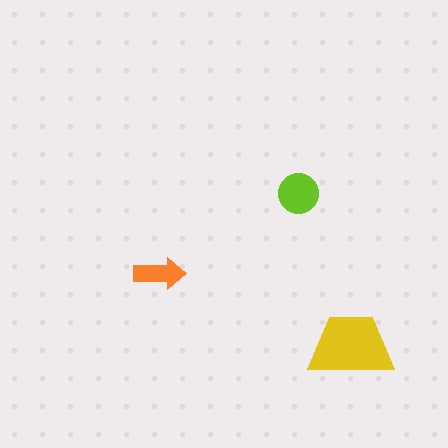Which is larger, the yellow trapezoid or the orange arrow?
The yellow trapezoid.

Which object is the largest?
The yellow trapezoid.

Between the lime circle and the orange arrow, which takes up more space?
The lime circle.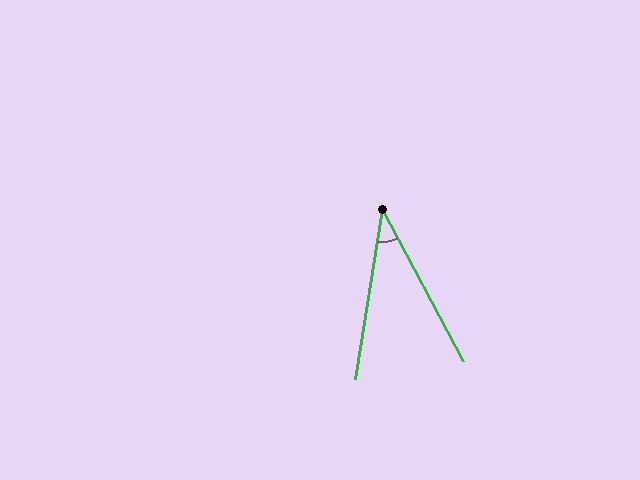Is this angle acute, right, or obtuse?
It is acute.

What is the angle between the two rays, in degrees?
Approximately 37 degrees.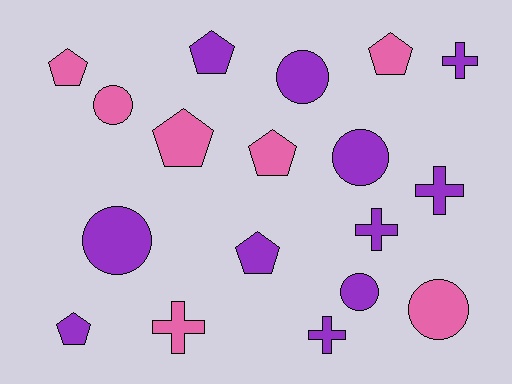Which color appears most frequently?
Purple, with 11 objects.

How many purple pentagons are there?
There are 3 purple pentagons.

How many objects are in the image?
There are 18 objects.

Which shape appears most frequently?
Pentagon, with 7 objects.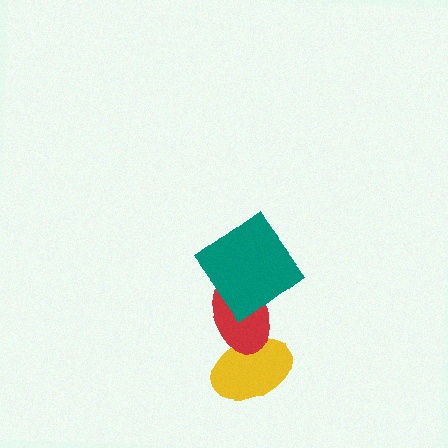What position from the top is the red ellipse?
The red ellipse is 2nd from the top.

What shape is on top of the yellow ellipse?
The red ellipse is on top of the yellow ellipse.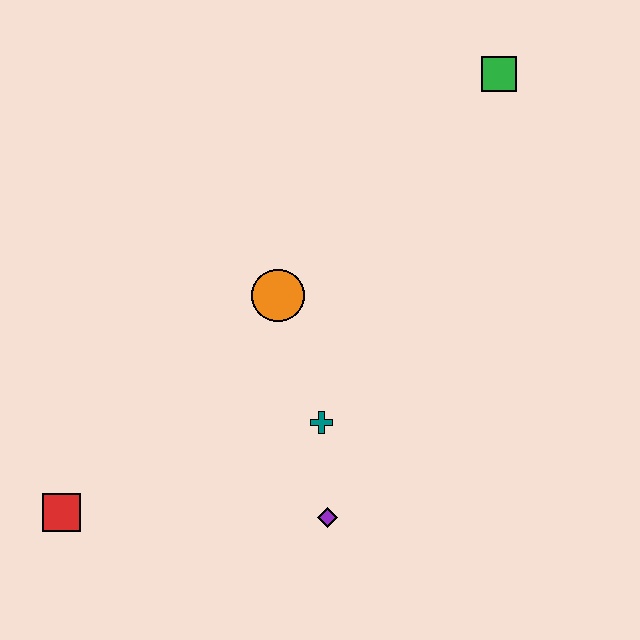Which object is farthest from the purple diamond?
The green square is farthest from the purple diamond.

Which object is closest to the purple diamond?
The teal cross is closest to the purple diamond.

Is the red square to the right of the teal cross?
No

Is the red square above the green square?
No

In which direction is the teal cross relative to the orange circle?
The teal cross is below the orange circle.